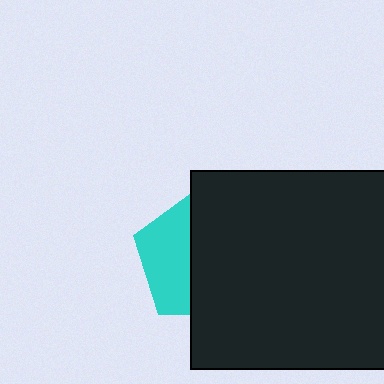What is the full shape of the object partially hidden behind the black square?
The partially hidden object is a cyan pentagon.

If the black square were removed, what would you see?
You would see the complete cyan pentagon.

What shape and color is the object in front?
The object in front is a black square.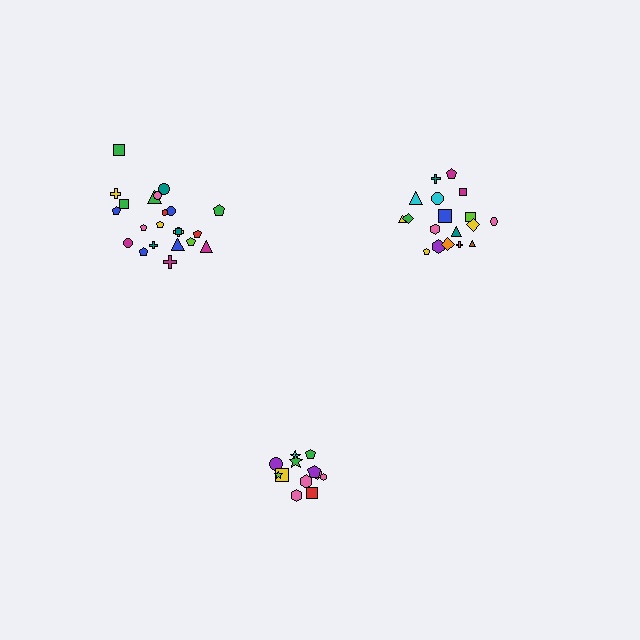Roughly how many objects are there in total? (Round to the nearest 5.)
Roughly 50 objects in total.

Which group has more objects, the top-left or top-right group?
The top-left group.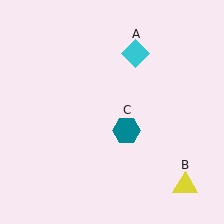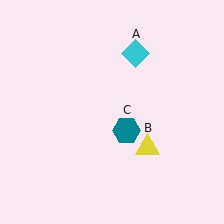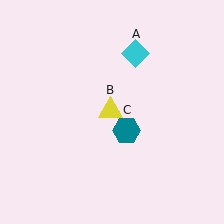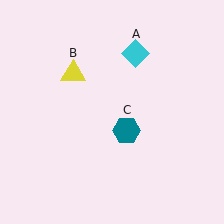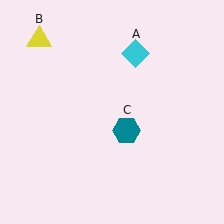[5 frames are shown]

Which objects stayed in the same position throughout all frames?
Cyan diamond (object A) and teal hexagon (object C) remained stationary.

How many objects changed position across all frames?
1 object changed position: yellow triangle (object B).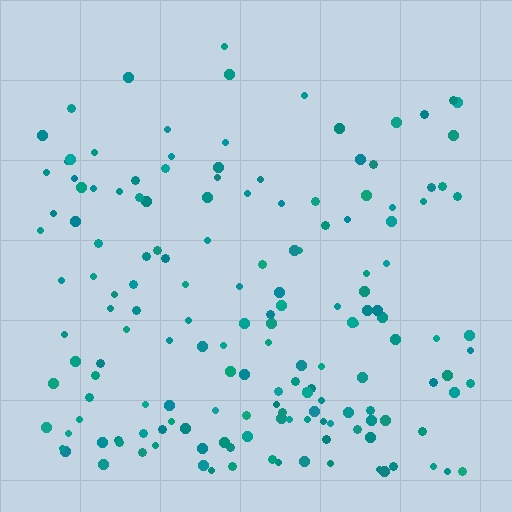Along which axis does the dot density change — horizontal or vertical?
Vertical.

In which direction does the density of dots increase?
From top to bottom, with the bottom side densest.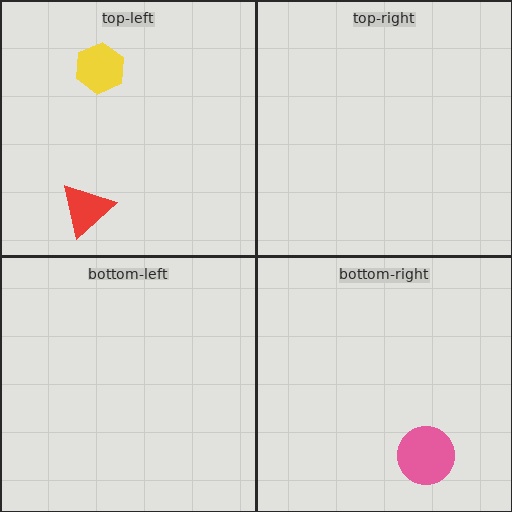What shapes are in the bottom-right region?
The pink circle.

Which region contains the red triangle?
The top-left region.